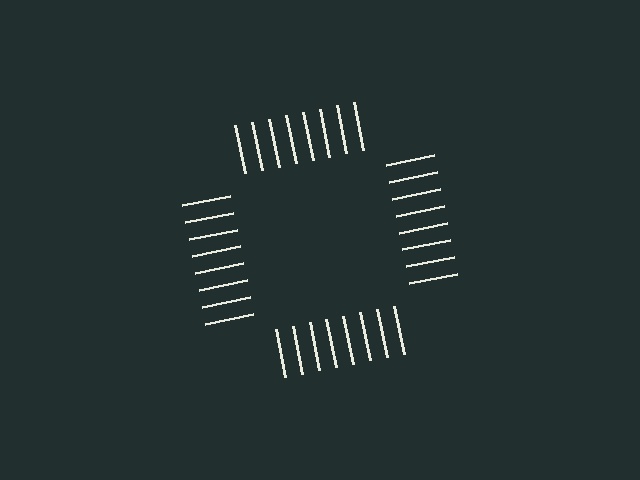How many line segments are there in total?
32 — 8 along each of the 4 edges.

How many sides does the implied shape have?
4 sides — the line-ends trace a square.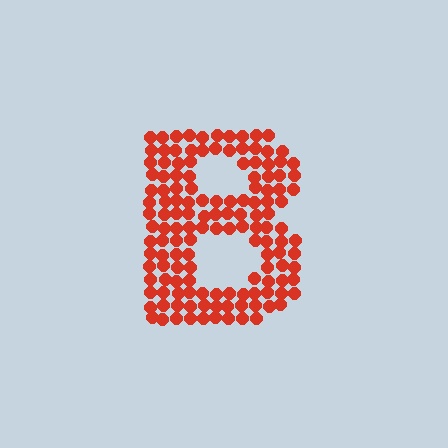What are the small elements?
The small elements are circles.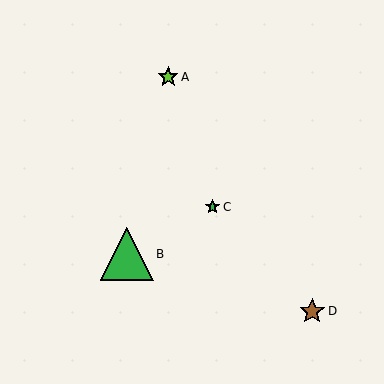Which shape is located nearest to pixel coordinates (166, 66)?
The lime star (labeled A) at (168, 77) is nearest to that location.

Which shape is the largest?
The green triangle (labeled B) is the largest.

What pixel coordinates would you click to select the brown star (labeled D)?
Click at (312, 311) to select the brown star D.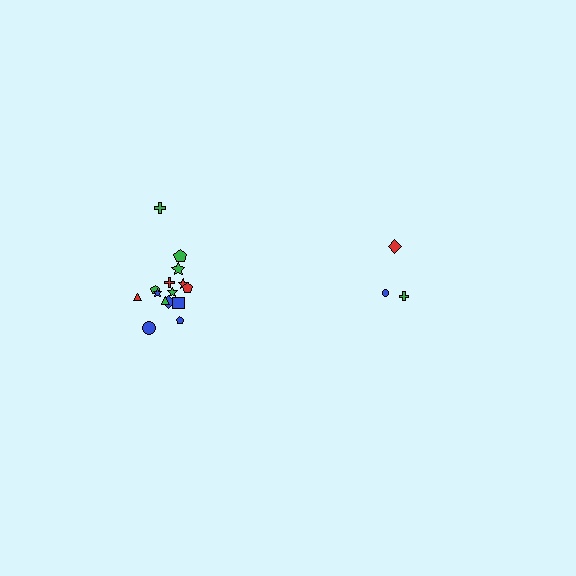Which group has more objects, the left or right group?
The left group.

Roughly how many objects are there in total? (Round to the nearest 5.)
Roughly 20 objects in total.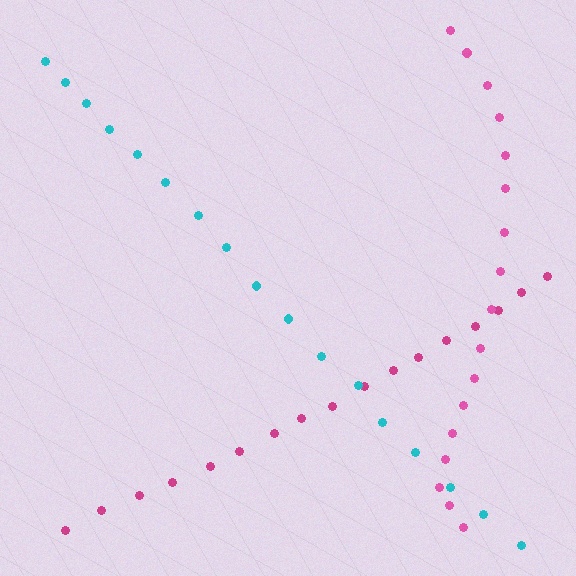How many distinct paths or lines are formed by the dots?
There are 3 distinct paths.